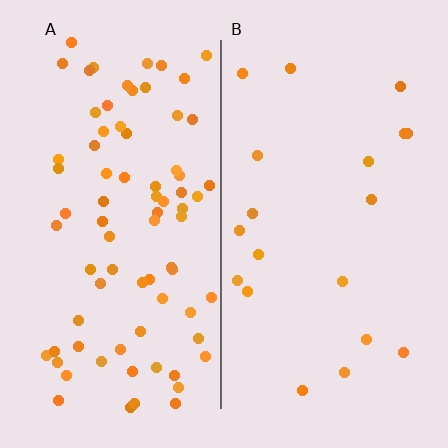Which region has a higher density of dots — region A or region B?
A (the left).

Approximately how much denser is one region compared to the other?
Approximately 4.0× — region A over region B.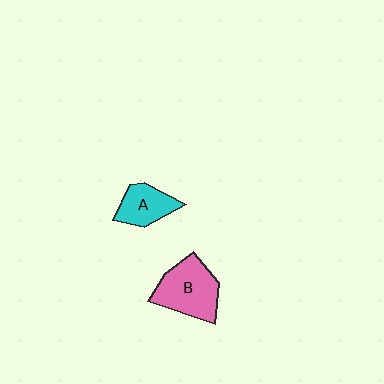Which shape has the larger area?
Shape B (pink).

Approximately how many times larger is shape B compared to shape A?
Approximately 1.6 times.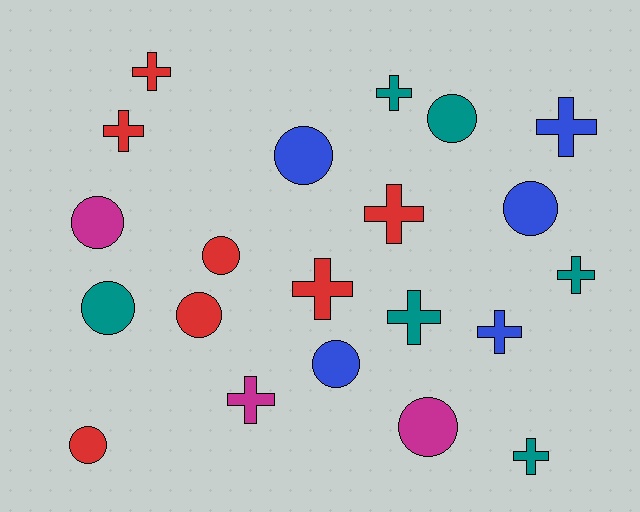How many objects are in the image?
There are 21 objects.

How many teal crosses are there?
There are 4 teal crosses.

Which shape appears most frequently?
Cross, with 11 objects.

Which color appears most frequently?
Red, with 7 objects.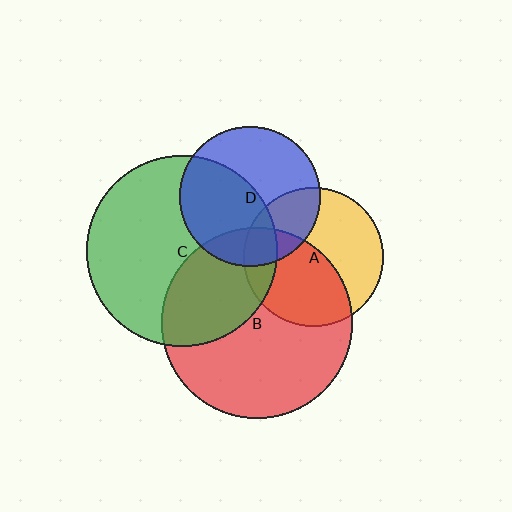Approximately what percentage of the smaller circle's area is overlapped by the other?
Approximately 35%.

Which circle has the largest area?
Circle B (red).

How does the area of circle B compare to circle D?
Approximately 1.8 times.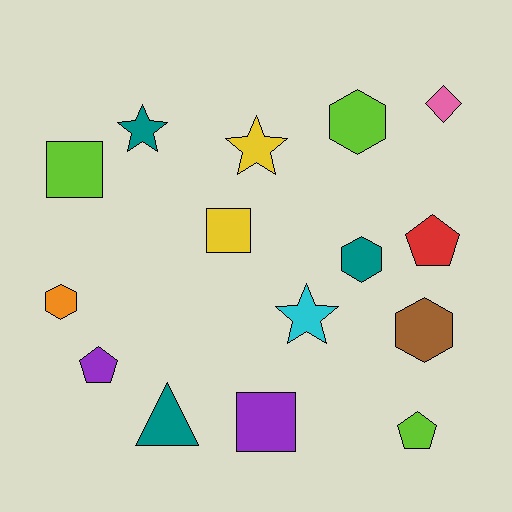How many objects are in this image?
There are 15 objects.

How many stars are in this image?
There are 3 stars.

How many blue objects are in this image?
There are no blue objects.